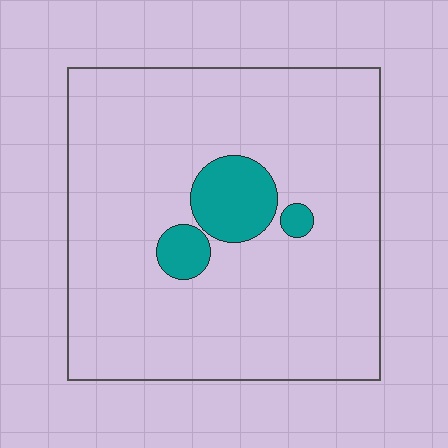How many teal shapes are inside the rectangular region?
3.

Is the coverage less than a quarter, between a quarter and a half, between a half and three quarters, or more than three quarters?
Less than a quarter.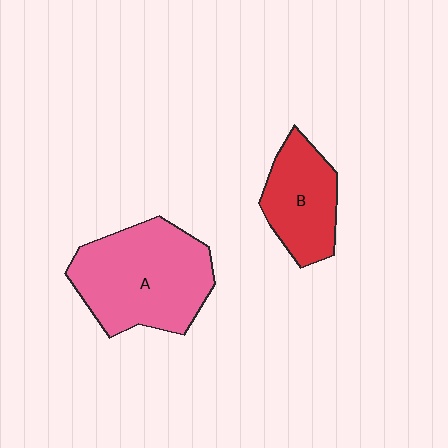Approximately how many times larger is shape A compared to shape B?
Approximately 1.7 times.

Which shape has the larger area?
Shape A (pink).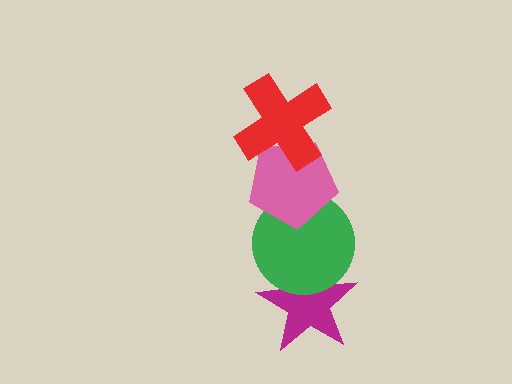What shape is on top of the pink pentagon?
The red cross is on top of the pink pentagon.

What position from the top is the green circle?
The green circle is 3rd from the top.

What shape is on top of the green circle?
The pink pentagon is on top of the green circle.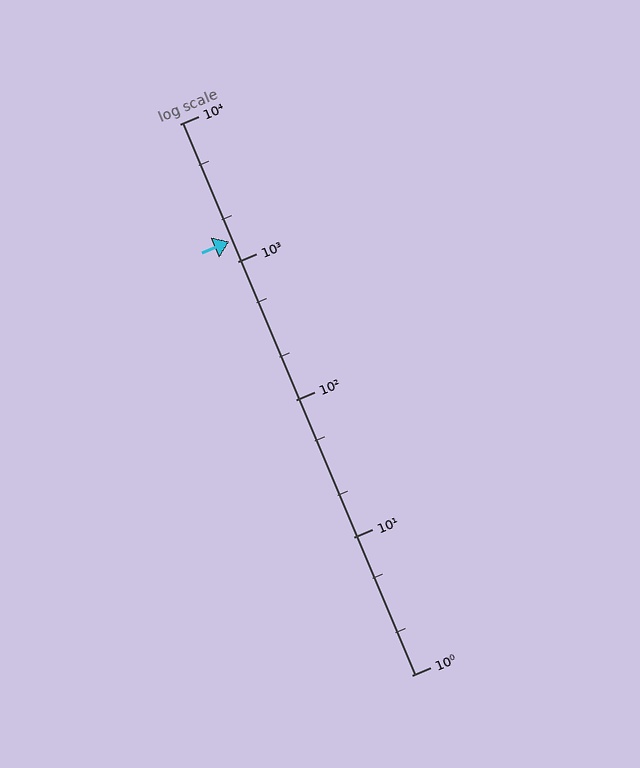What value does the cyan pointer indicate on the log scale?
The pointer indicates approximately 1400.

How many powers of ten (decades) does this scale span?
The scale spans 4 decades, from 1 to 10000.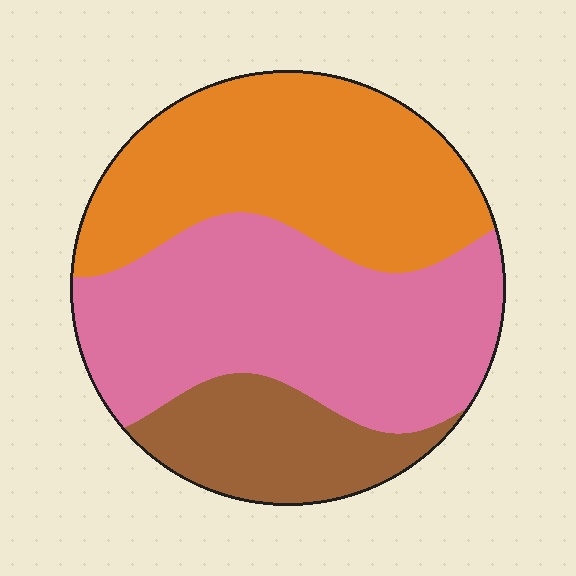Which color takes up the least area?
Brown, at roughly 15%.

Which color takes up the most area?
Pink, at roughly 45%.